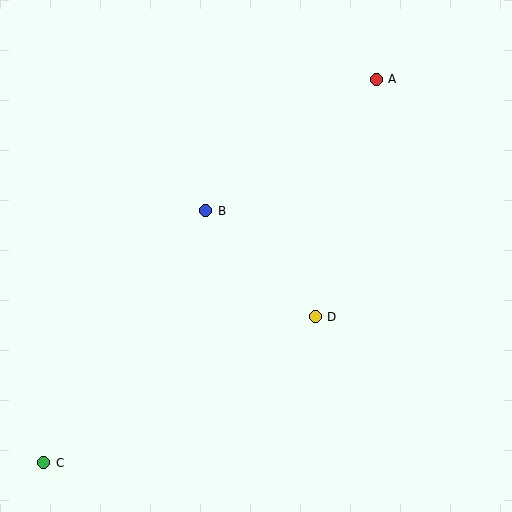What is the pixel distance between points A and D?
The distance between A and D is 245 pixels.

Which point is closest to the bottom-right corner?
Point D is closest to the bottom-right corner.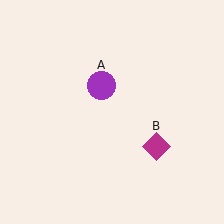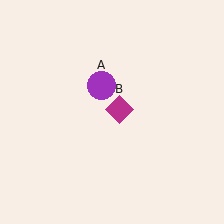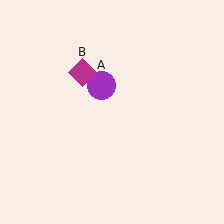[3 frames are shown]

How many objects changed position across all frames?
1 object changed position: magenta diamond (object B).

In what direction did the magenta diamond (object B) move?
The magenta diamond (object B) moved up and to the left.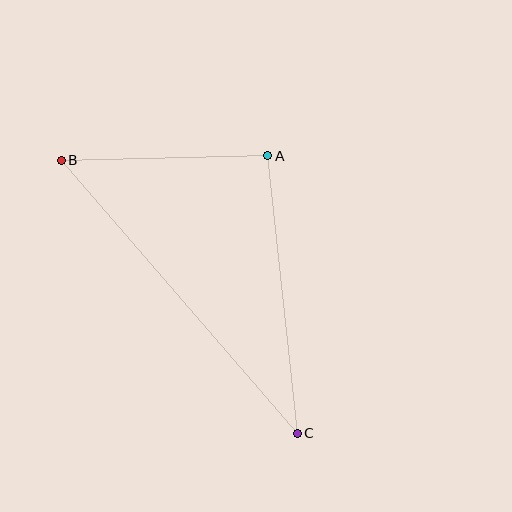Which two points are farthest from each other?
Points B and C are farthest from each other.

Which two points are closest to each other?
Points A and B are closest to each other.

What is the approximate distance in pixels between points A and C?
The distance between A and C is approximately 279 pixels.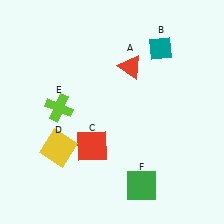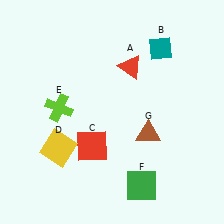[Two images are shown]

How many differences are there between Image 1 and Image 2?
There is 1 difference between the two images.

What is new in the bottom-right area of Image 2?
A brown triangle (G) was added in the bottom-right area of Image 2.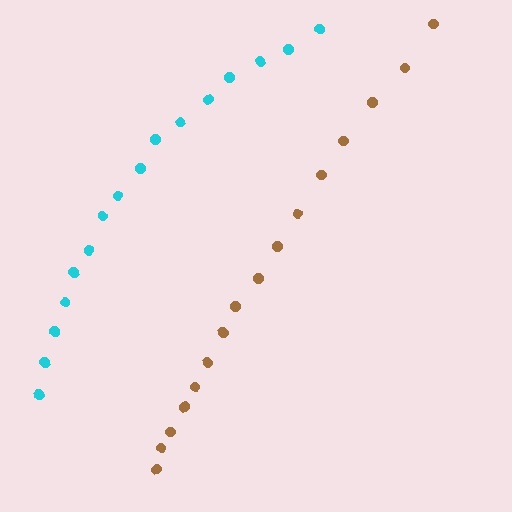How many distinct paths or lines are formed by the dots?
There are 2 distinct paths.